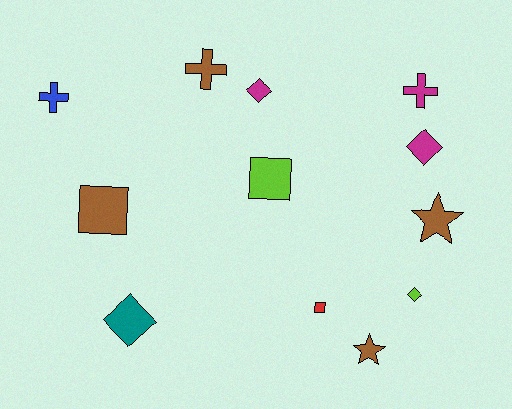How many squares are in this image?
There are 3 squares.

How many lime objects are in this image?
There are 2 lime objects.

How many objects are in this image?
There are 12 objects.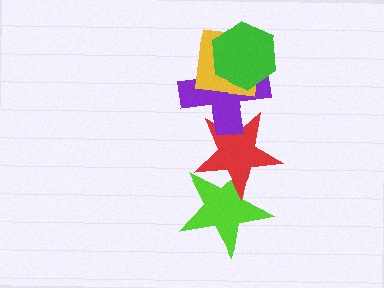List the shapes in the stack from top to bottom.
From top to bottom: the green hexagon, the yellow square, the purple cross, the red star, the lime star.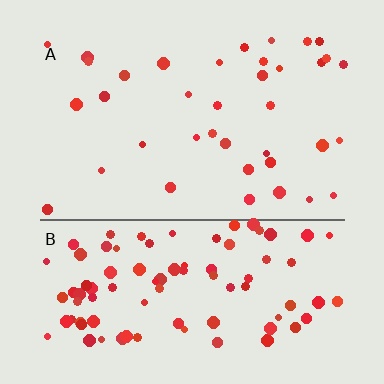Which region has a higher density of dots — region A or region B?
B (the bottom).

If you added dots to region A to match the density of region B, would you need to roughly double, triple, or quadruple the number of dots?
Approximately triple.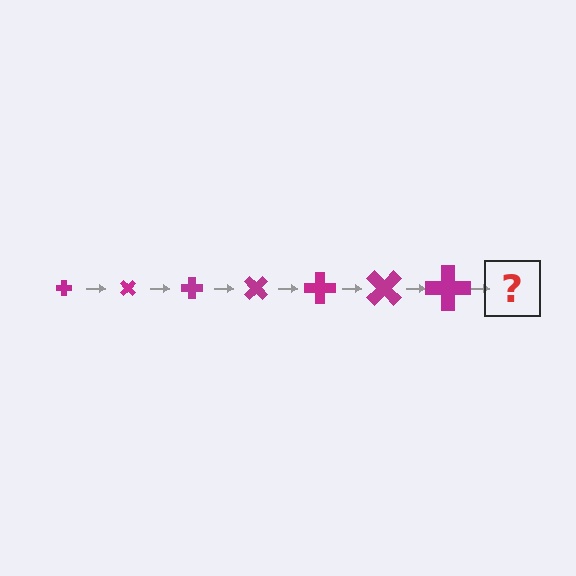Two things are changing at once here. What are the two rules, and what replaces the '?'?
The two rules are that the cross grows larger each step and it rotates 45 degrees each step. The '?' should be a cross, larger than the previous one and rotated 315 degrees from the start.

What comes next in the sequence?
The next element should be a cross, larger than the previous one and rotated 315 degrees from the start.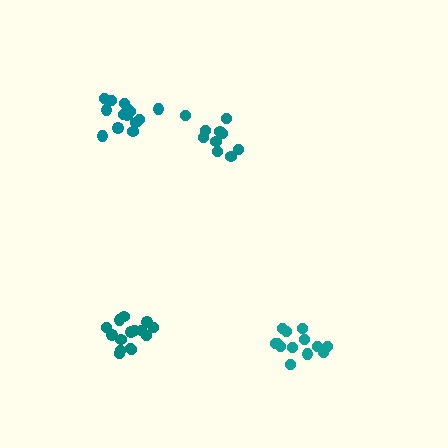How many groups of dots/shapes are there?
There are 4 groups.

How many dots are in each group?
Group 1: 10 dots, Group 2: 13 dots, Group 3: 15 dots, Group 4: 14 dots (52 total).